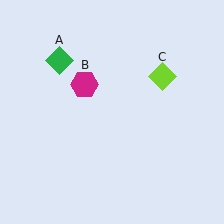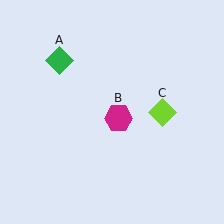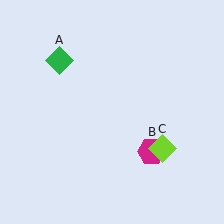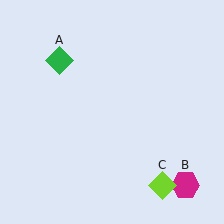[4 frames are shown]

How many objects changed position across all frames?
2 objects changed position: magenta hexagon (object B), lime diamond (object C).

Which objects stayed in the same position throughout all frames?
Green diamond (object A) remained stationary.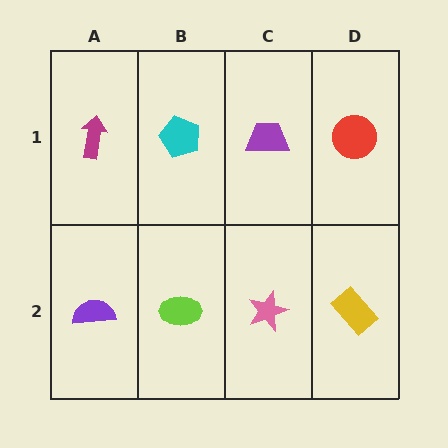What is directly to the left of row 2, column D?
A pink star.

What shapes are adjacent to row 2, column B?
A cyan pentagon (row 1, column B), a purple semicircle (row 2, column A), a pink star (row 2, column C).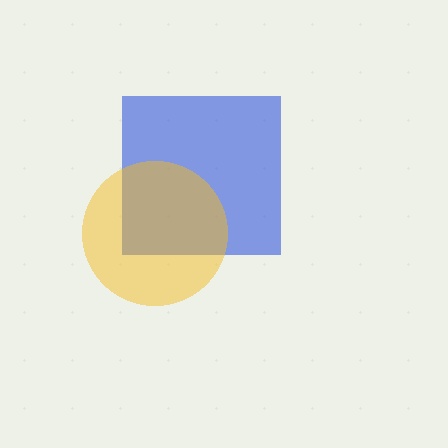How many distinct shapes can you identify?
There are 2 distinct shapes: a blue square, a yellow circle.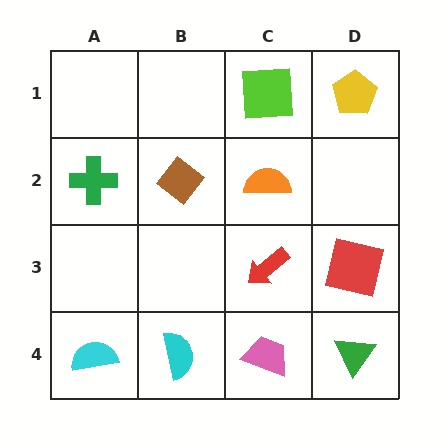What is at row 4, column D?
A green triangle.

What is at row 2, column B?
A brown diamond.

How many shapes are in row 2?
3 shapes.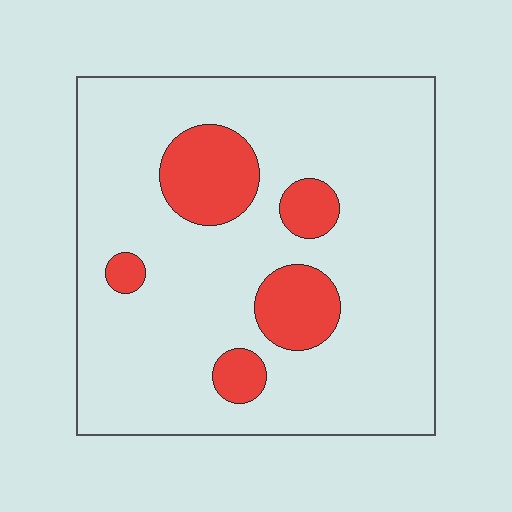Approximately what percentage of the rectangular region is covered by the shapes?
Approximately 15%.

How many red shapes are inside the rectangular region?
5.